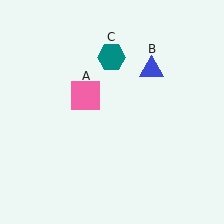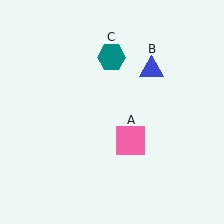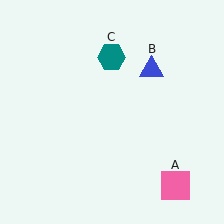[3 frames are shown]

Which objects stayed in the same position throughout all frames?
Blue triangle (object B) and teal hexagon (object C) remained stationary.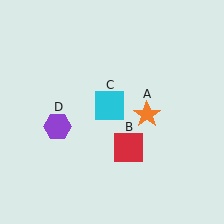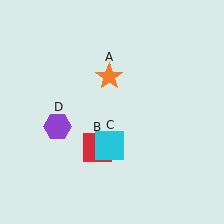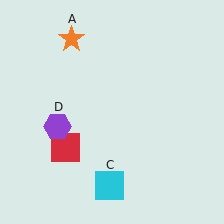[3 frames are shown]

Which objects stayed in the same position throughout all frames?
Purple hexagon (object D) remained stationary.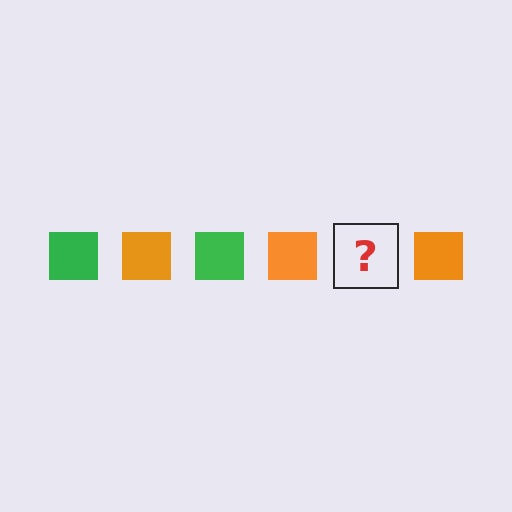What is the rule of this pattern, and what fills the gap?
The rule is that the pattern cycles through green, orange squares. The gap should be filled with a green square.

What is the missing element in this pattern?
The missing element is a green square.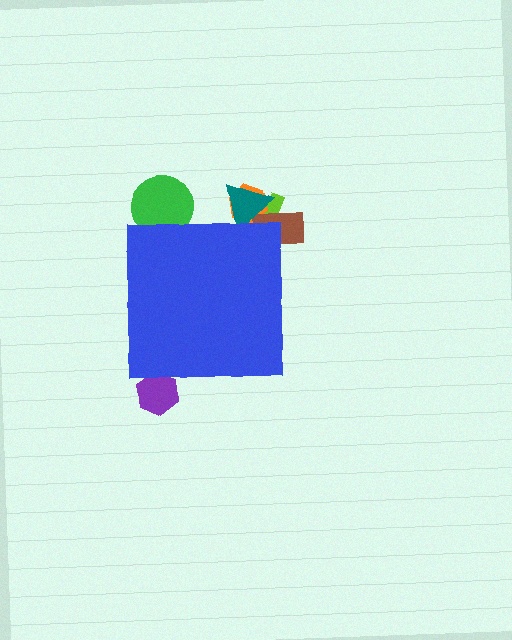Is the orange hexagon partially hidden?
Yes, the orange hexagon is partially hidden behind the blue square.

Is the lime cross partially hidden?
Yes, the lime cross is partially hidden behind the blue square.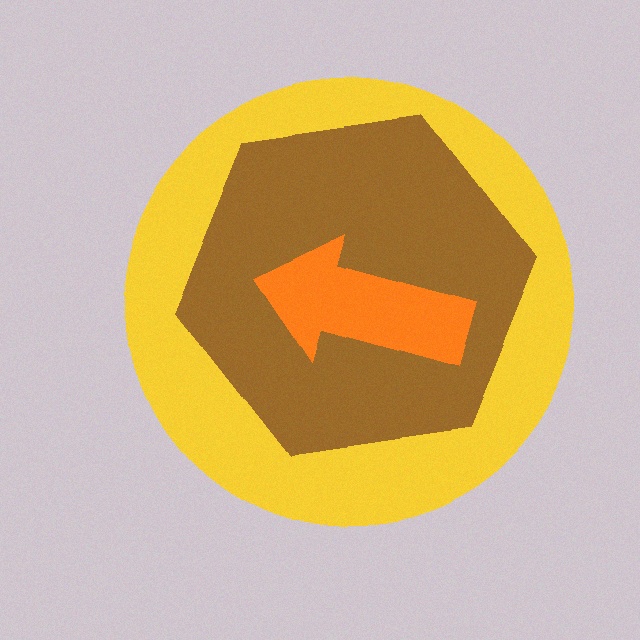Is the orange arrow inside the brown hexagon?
Yes.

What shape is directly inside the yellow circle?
The brown hexagon.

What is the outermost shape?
The yellow circle.